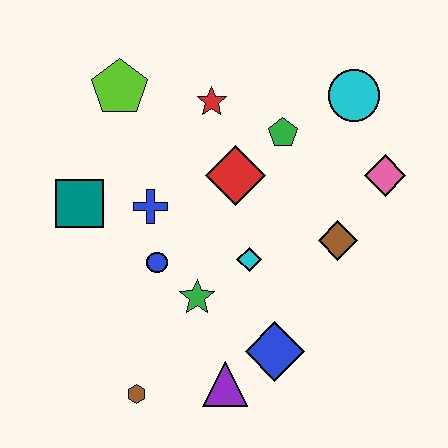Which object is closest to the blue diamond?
The purple triangle is closest to the blue diamond.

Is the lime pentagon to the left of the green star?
Yes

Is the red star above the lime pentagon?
No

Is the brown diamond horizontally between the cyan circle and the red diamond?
Yes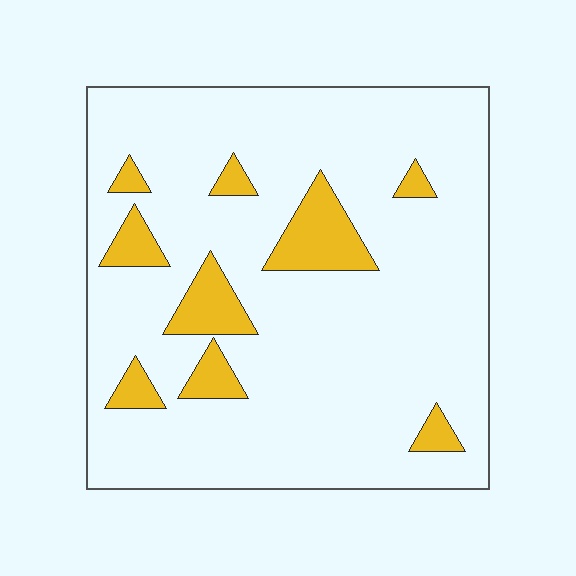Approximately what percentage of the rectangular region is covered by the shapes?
Approximately 15%.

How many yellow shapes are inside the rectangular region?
9.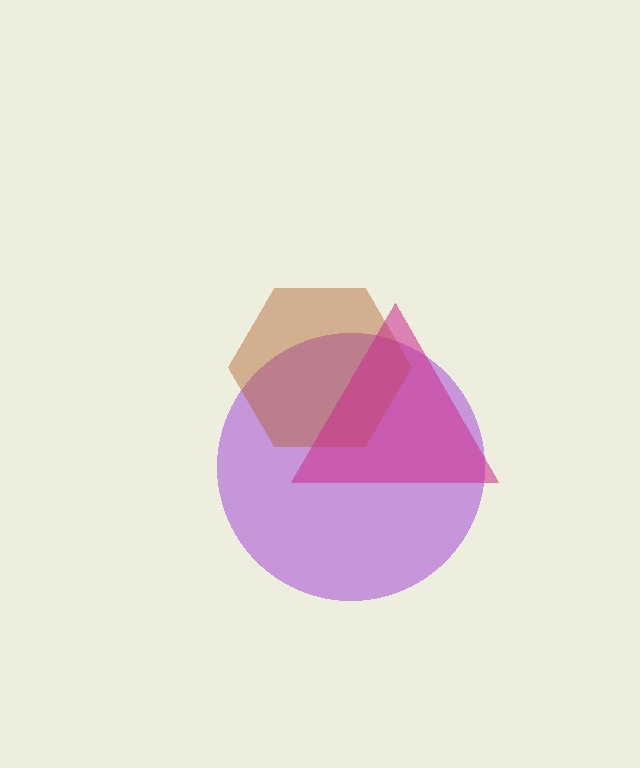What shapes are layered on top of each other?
The layered shapes are: a purple circle, a brown hexagon, a magenta triangle.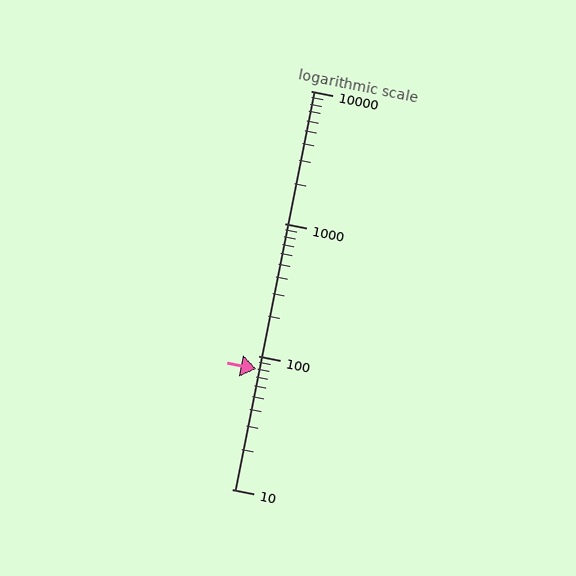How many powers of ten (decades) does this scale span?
The scale spans 3 decades, from 10 to 10000.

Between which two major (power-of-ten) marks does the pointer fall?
The pointer is between 10 and 100.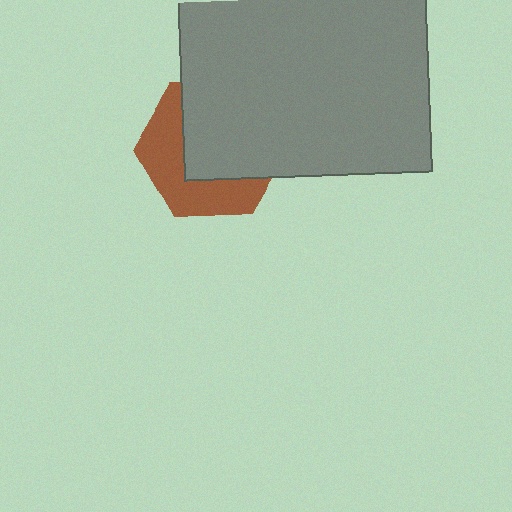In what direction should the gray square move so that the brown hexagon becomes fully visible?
The gray square should move toward the upper-right. That is the shortest direction to clear the overlap and leave the brown hexagon fully visible.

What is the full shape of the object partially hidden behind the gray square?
The partially hidden object is a brown hexagon.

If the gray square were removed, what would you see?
You would see the complete brown hexagon.